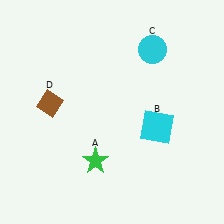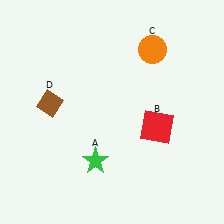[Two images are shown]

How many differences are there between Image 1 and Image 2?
There are 2 differences between the two images.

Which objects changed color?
B changed from cyan to red. C changed from cyan to orange.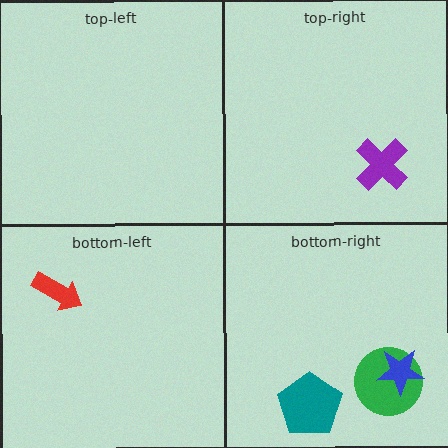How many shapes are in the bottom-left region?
1.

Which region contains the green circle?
The bottom-right region.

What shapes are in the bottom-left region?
The red arrow.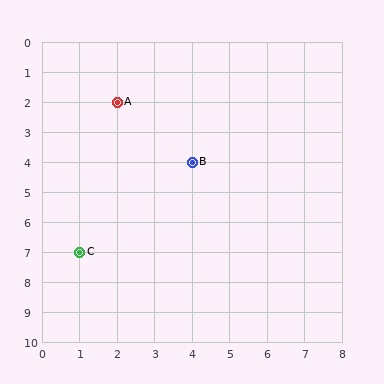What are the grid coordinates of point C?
Point C is at grid coordinates (1, 7).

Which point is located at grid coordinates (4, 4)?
Point B is at (4, 4).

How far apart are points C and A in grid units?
Points C and A are 1 column and 5 rows apart (about 5.1 grid units diagonally).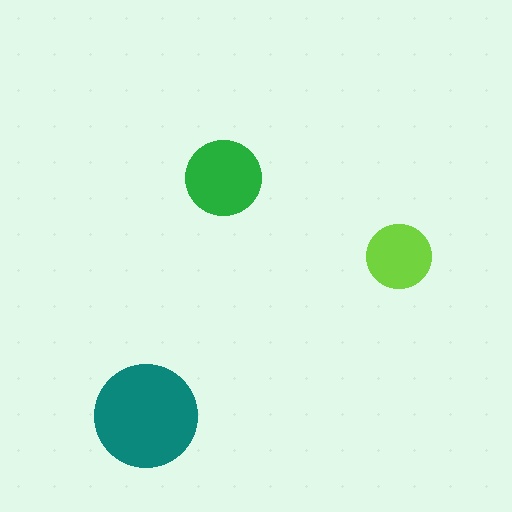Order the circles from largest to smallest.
the teal one, the green one, the lime one.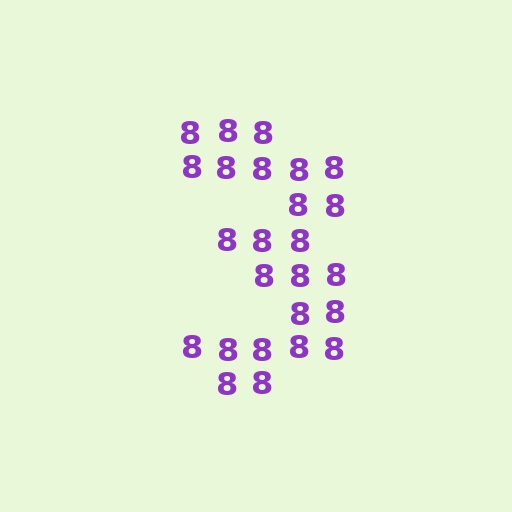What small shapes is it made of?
It is made of small digit 8's.